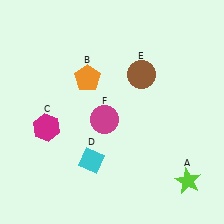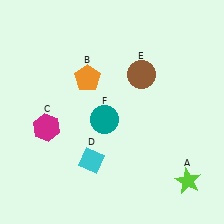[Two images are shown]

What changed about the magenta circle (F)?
In Image 1, F is magenta. In Image 2, it changed to teal.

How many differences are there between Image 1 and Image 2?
There is 1 difference between the two images.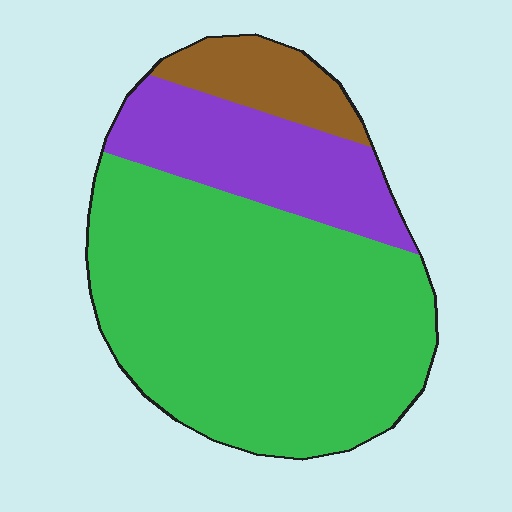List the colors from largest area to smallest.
From largest to smallest: green, purple, brown.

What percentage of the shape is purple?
Purple takes up less than a quarter of the shape.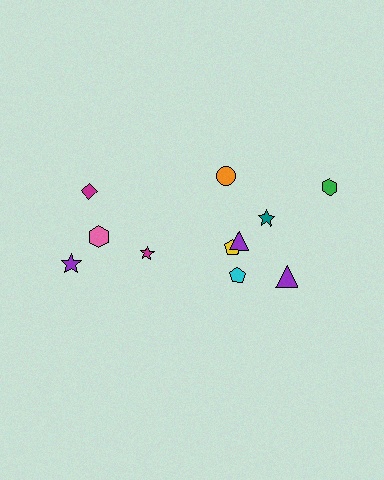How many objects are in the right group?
There are 7 objects.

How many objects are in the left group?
There are 4 objects.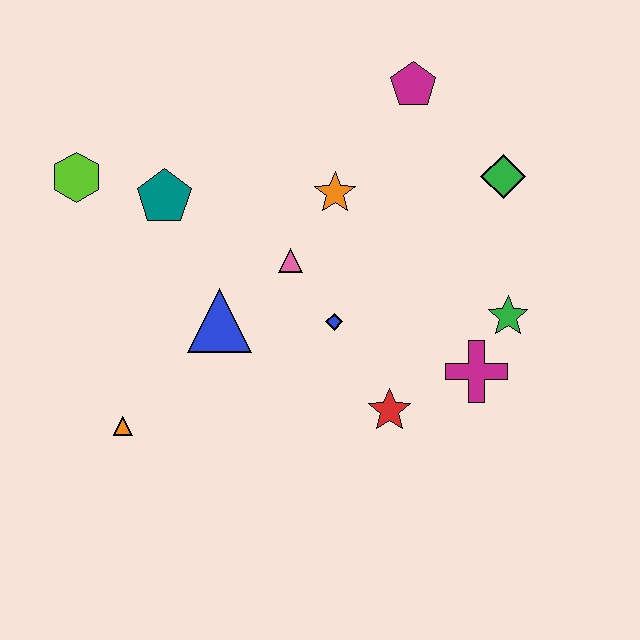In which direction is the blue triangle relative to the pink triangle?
The blue triangle is to the left of the pink triangle.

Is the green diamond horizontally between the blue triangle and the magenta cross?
No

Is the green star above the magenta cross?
Yes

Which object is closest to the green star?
The magenta cross is closest to the green star.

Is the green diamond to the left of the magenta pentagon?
No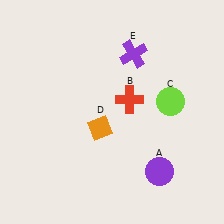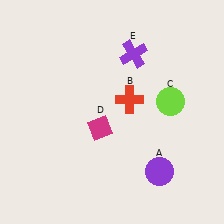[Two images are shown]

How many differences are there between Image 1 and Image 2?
There is 1 difference between the two images.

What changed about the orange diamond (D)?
In Image 1, D is orange. In Image 2, it changed to magenta.